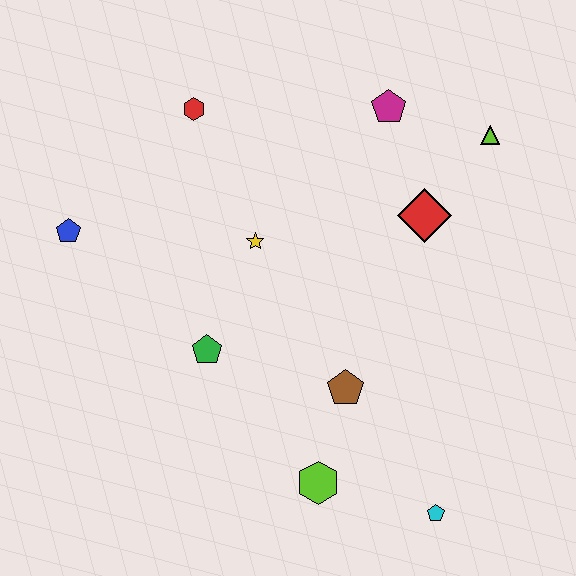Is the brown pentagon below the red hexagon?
Yes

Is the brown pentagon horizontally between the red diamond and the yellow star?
Yes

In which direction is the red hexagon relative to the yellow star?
The red hexagon is above the yellow star.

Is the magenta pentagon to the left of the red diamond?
Yes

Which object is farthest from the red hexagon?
The cyan pentagon is farthest from the red hexagon.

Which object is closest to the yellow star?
The green pentagon is closest to the yellow star.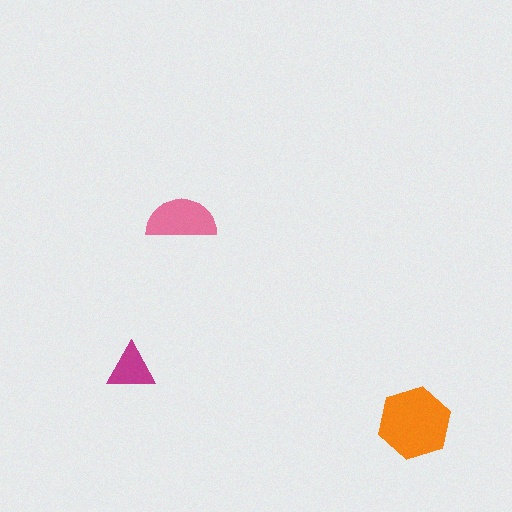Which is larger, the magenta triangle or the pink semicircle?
The pink semicircle.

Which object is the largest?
The orange hexagon.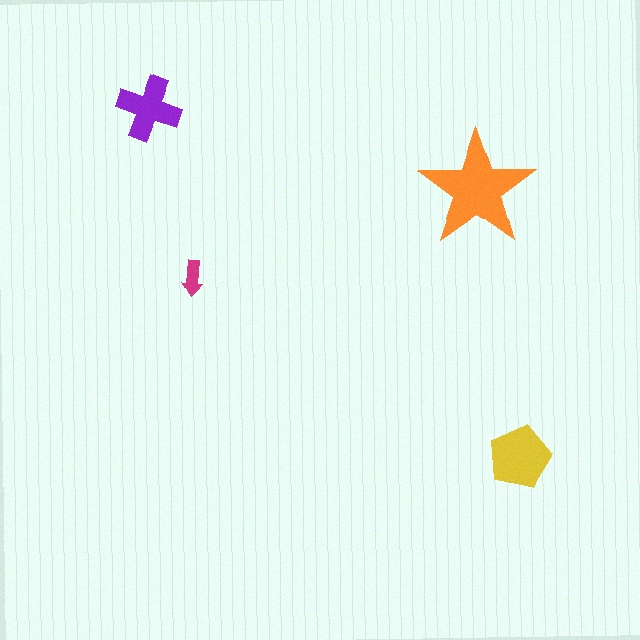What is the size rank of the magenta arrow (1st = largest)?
4th.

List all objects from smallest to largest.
The magenta arrow, the purple cross, the yellow pentagon, the orange star.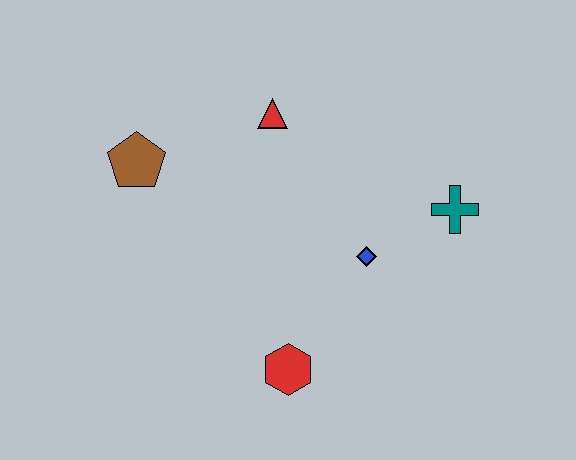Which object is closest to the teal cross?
The blue diamond is closest to the teal cross.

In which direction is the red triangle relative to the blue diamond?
The red triangle is above the blue diamond.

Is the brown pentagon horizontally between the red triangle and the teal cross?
No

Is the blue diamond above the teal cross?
No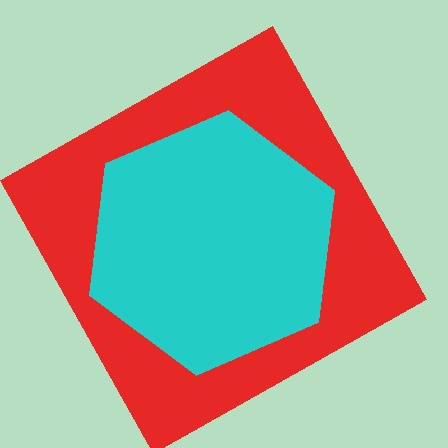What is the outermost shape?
The red square.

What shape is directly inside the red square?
The cyan hexagon.